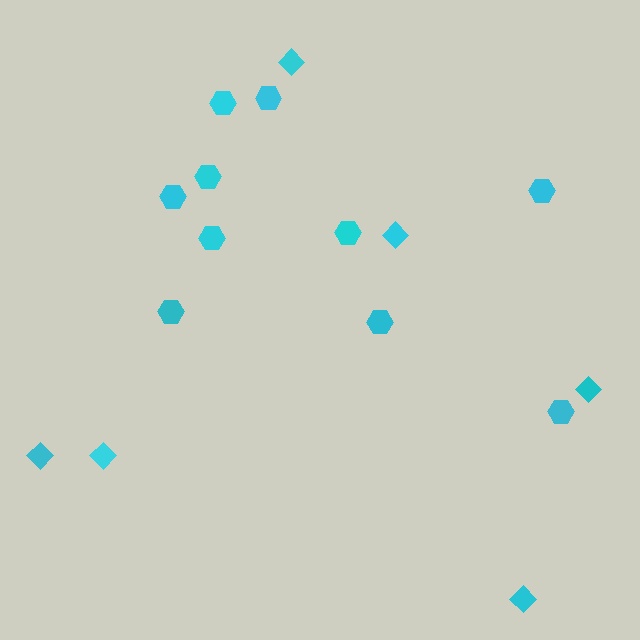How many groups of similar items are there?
There are 2 groups: one group of hexagons (10) and one group of diamonds (6).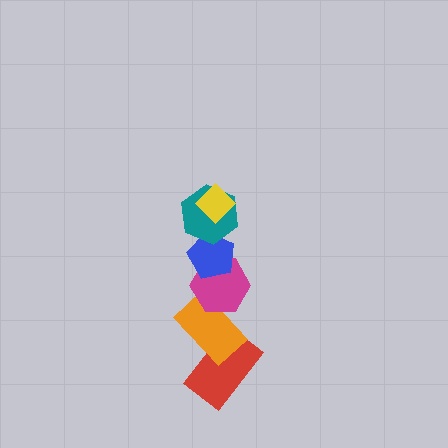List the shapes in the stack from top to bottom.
From top to bottom: the yellow diamond, the teal hexagon, the blue pentagon, the magenta hexagon, the orange rectangle, the red rectangle.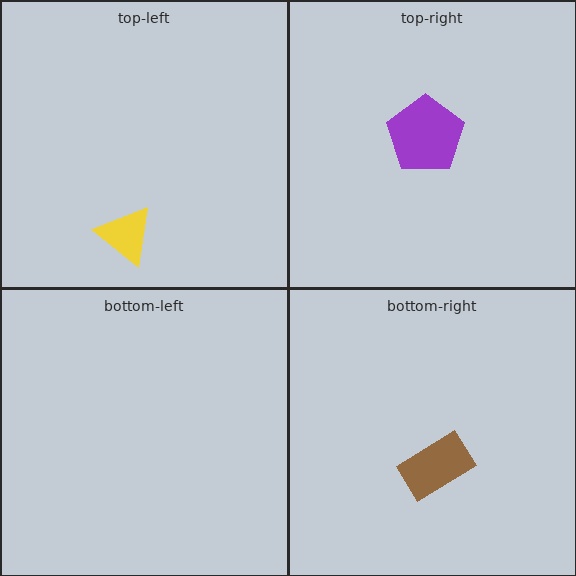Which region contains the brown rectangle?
The bottom-right region.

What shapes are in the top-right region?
The purple pentagon.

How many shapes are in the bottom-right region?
1.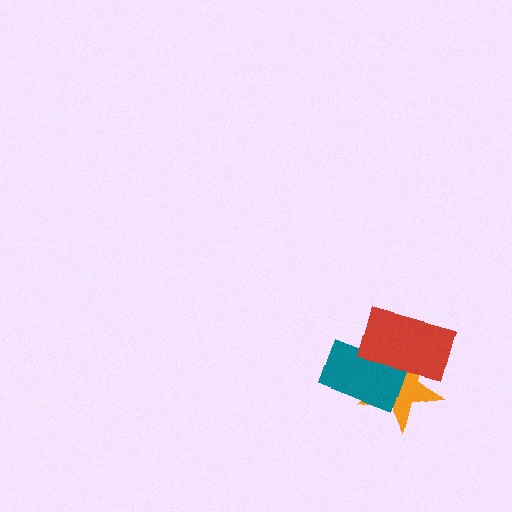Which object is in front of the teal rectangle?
The red rectangle is in front of the teal rectangle.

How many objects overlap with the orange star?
2 objects overlap with the orange star.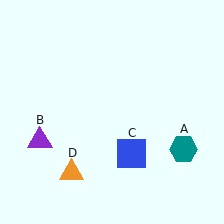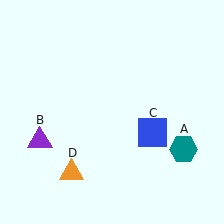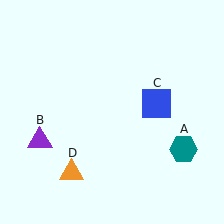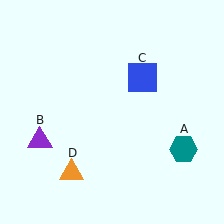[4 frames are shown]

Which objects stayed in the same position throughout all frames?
Teal hexagon (object A) and purple triangle (object B) and orange triangle (object D) remained stationary.